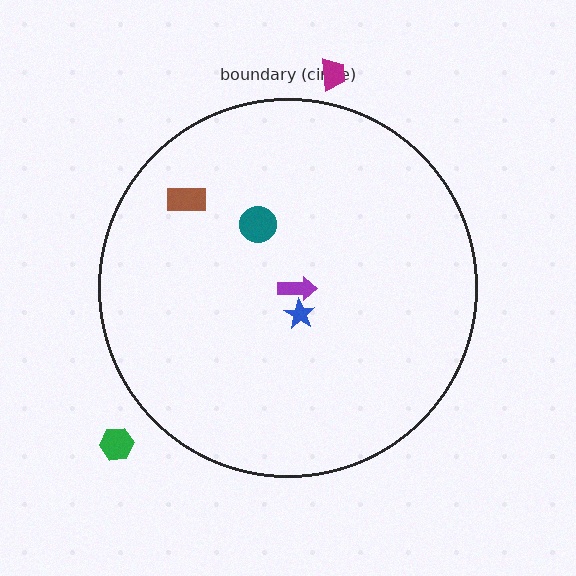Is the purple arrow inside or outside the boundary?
Inside.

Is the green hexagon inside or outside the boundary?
Outside.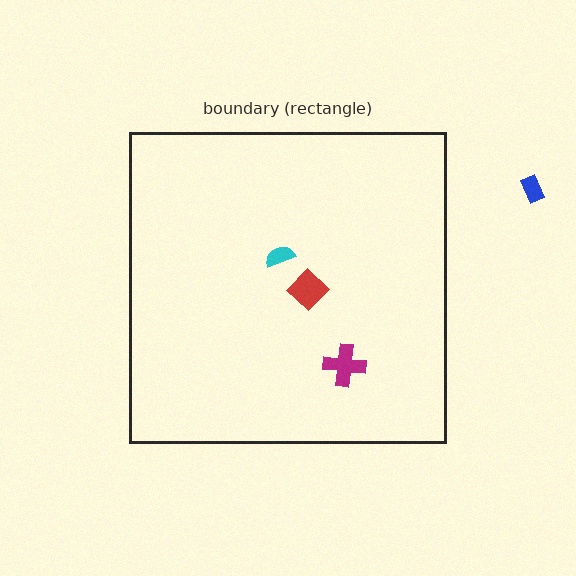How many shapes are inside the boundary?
3 inside, 1 outside.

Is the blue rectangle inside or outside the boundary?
Outside.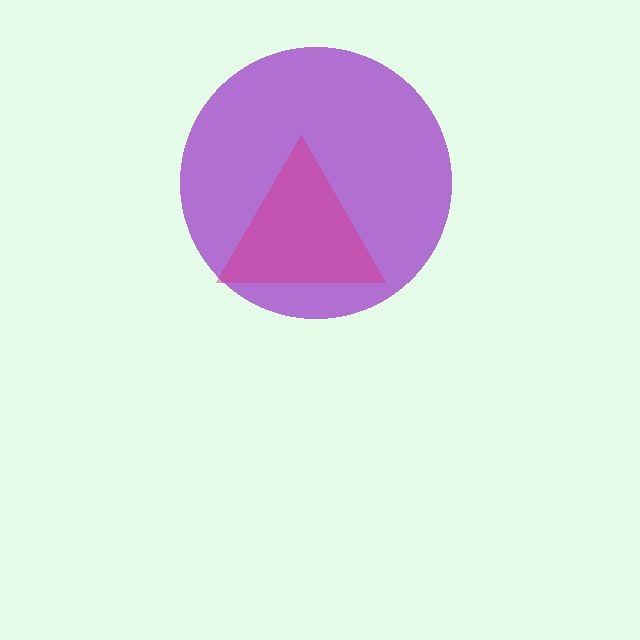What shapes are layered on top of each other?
The layered shapes are: a purple circle, a magenta triangle.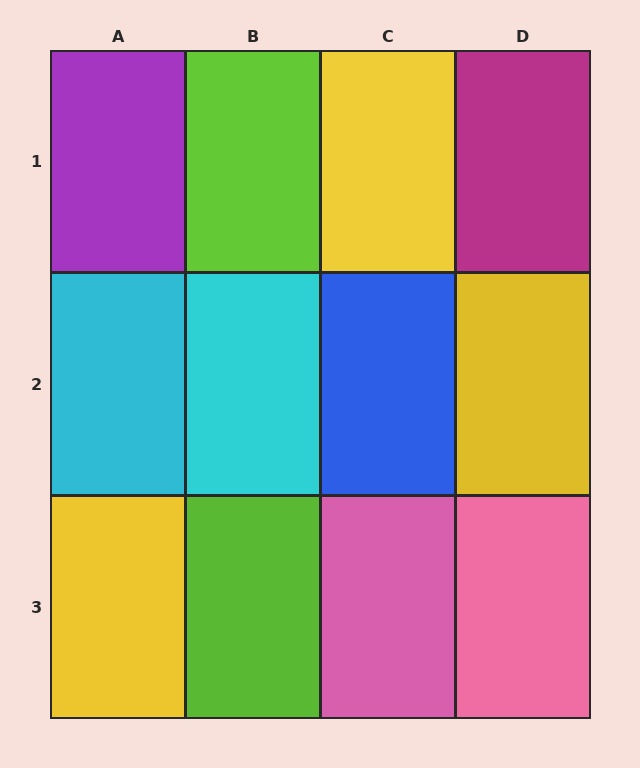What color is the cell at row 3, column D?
Pink.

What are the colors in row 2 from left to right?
Cyan, cyan, blue, yellow.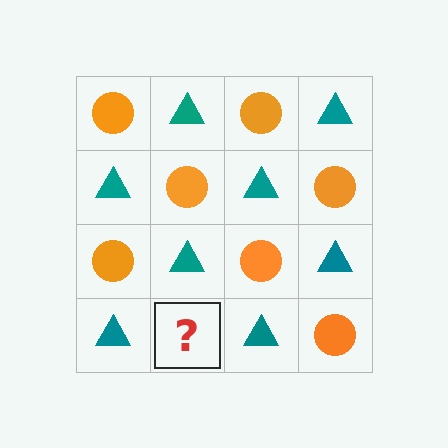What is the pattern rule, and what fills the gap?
The rule is that it alternates orange circle and teal triangle in a checkerboard pattern. The gap should be filled with an orange circle.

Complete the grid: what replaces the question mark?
The question mark should be replaced with an orange circle.